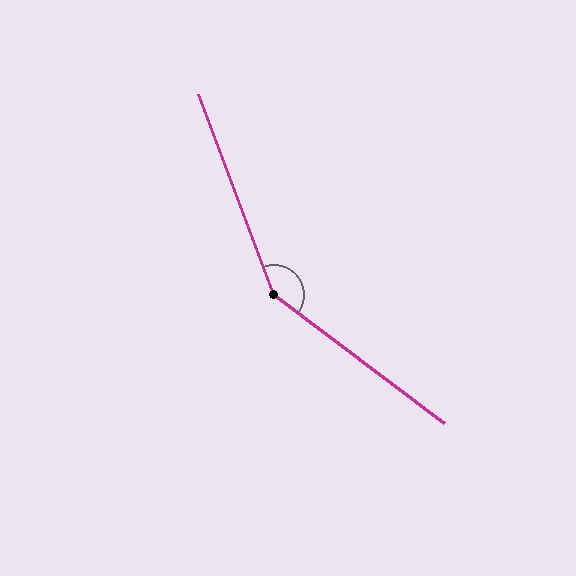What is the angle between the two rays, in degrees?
Approximately 148 degrees.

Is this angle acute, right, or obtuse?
It is obtuse.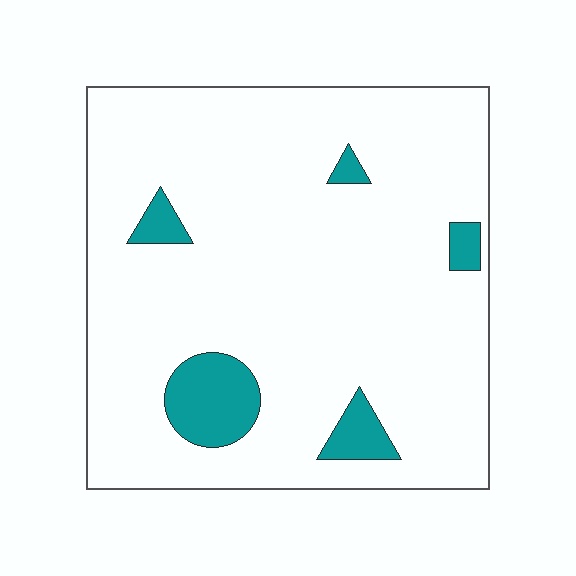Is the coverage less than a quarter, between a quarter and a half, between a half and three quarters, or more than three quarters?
Less than a quarter.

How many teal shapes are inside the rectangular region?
5.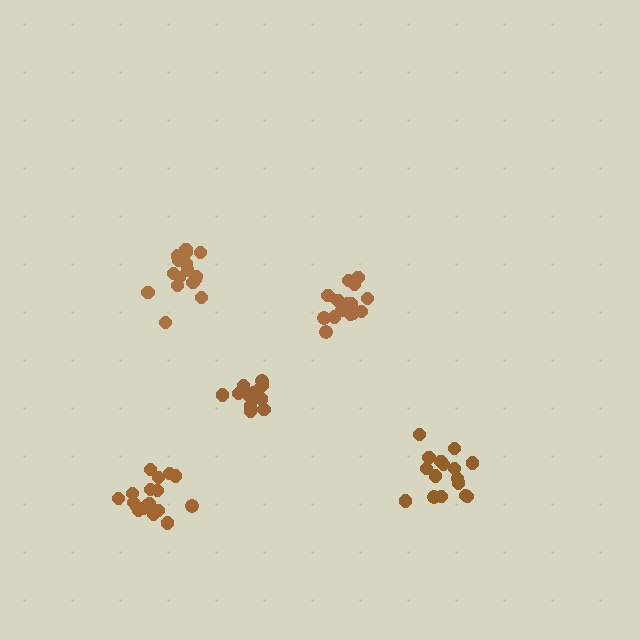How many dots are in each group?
Group 1: 14 dots, Group 2: 16 dots, Group 3: 19 dots, Group 4: 16 dots, Group 5: 16 dots (81 total).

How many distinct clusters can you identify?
There are 5 distinct clusters.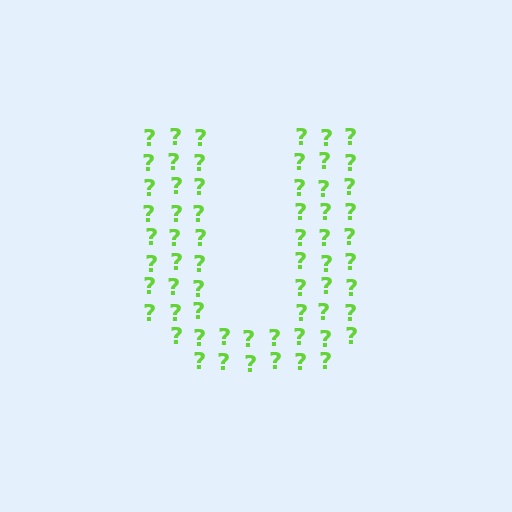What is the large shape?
The large shape is the letter U.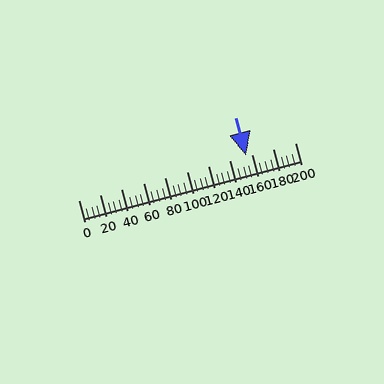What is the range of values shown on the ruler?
The ruler shows values from 0 to 200.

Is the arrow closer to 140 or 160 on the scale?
The arrow is closer to 160.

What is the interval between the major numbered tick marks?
The major tick marks are spaced 20 units apart.